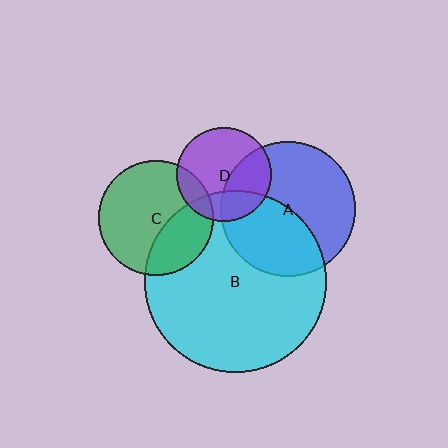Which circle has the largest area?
Circle B (cyan).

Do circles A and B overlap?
Yes.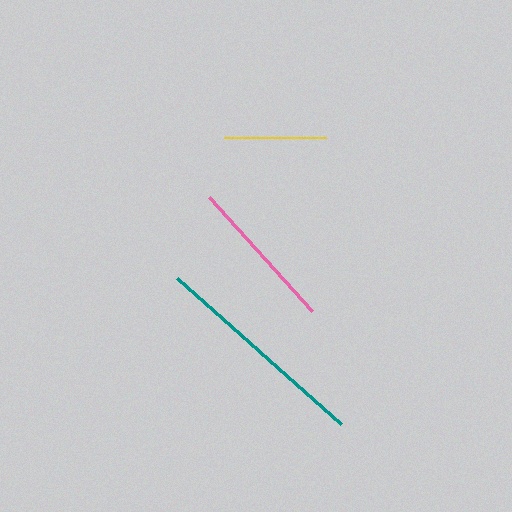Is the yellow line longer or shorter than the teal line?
The teal line is longer than the yellow line.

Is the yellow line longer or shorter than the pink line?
The pink line is longer than the yellow line.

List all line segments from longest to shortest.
From longest to shortest: teal, pink, yellow.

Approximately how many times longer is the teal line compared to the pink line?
The teal line is approximately 1.4 times the length of the pink line.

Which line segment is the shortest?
The yellow line is the shortest at approximately 103 pixels.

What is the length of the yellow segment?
The yellow segment is approximately 103 pixels long.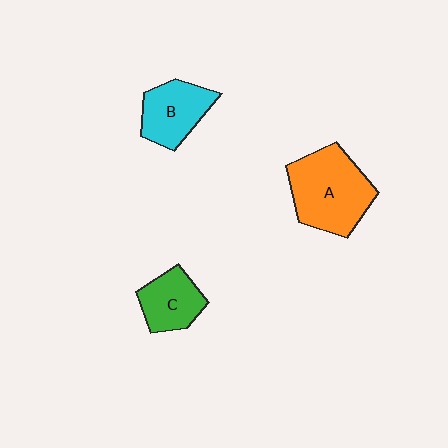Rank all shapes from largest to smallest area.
From largest to smallest: A (orange), B (cyan), C (green).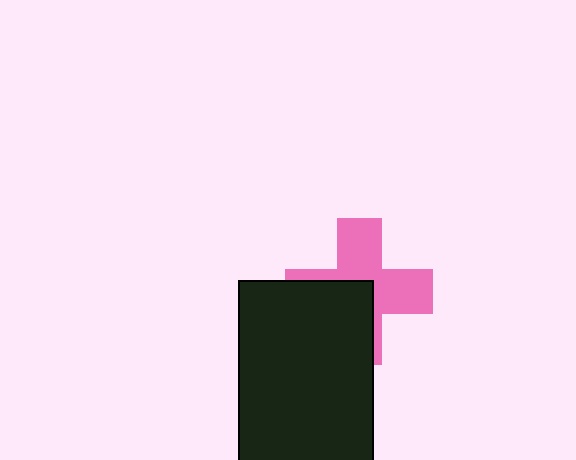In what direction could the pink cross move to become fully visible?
The pink cross could move toward the upper-right. That would shift it out from behind the black rectangle entirely.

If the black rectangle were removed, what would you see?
You would see the complete pink cross.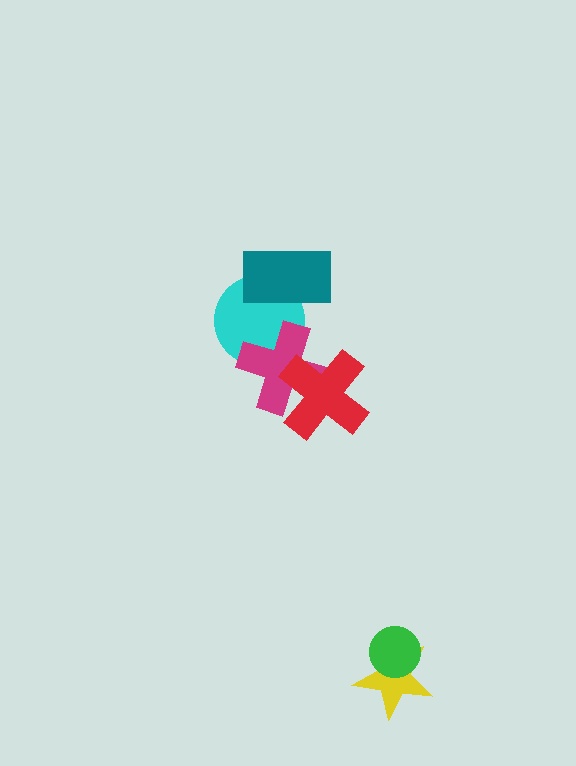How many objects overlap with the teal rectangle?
1 object overlaps with the teal rectangle.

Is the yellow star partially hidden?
Yes, it is partially covered by another shape.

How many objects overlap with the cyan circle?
2 objects overlap with the cyan circle.